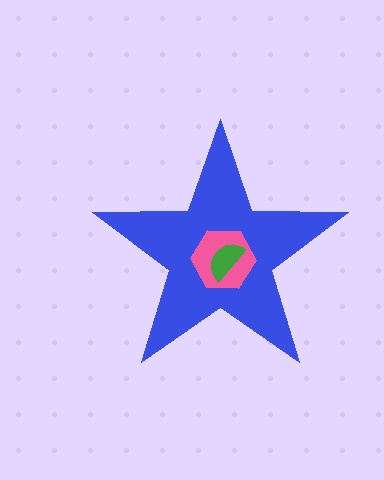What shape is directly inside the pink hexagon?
The green semicircle.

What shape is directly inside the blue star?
The pink hexagon.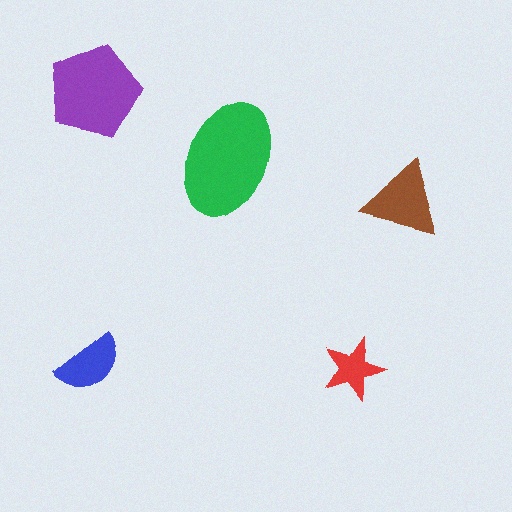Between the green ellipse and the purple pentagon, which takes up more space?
The green ellipse.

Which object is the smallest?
The red star.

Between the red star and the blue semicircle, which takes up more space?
The blue semicircle.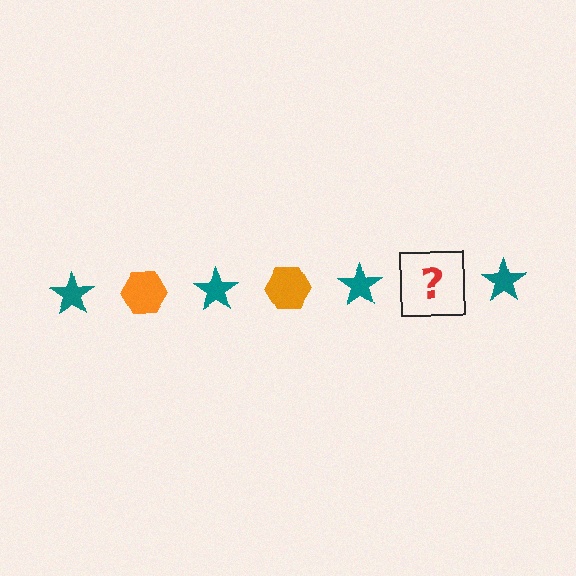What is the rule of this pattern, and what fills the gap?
The rule is that the pattern alternates between teal star and orange hexagon. The gap should be filled with an orange hexagon.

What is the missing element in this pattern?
The missing element is an orange hexagon.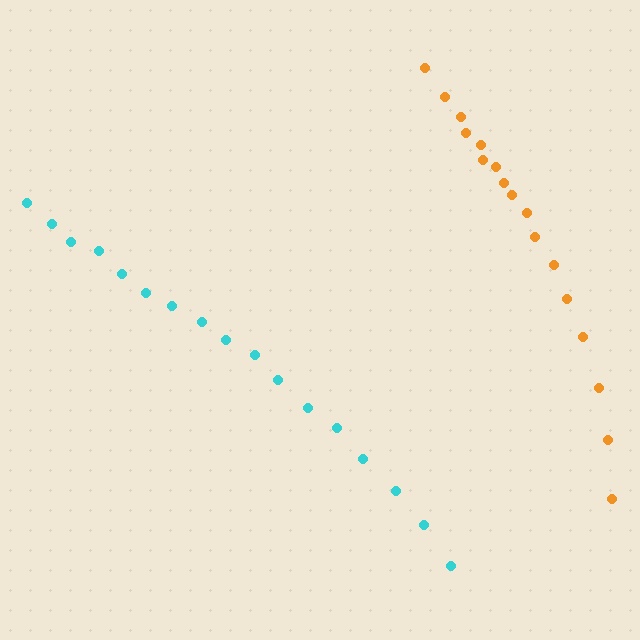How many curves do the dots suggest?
There are 2 distinct paths.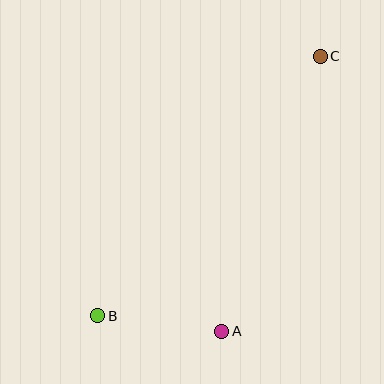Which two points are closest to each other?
Points A and B are closest to each other.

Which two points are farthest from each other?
Points B and C are farthest from each other.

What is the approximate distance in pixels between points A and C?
The distance between A and C is approximately 292 pixels.